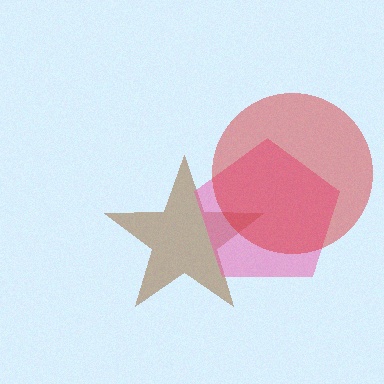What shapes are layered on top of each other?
The layered shapes are: a brown star, a pink pentagon, a red circle.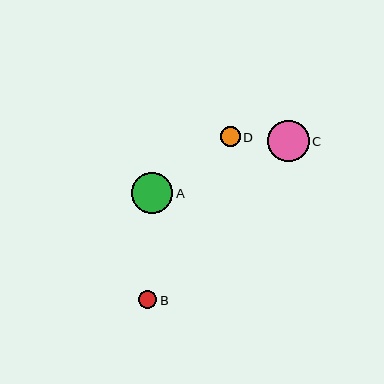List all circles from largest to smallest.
From largest to smallest: A, C, D, B.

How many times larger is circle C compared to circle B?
Circle C is approximately 2.3 times the size of circle B.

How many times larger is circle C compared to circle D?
Circle C is approximately 2.1 times the size of circle D.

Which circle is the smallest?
Circle B is the smallest with a size of approximately 18 pixels.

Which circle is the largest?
Circle A is the largest with a size of approximately 42 pixels.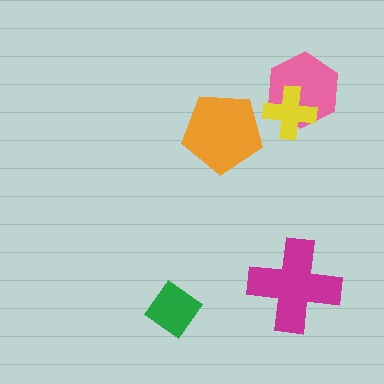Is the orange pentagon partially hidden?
No, no other shape covers it.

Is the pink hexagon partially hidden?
Yes, it is partially covered by another shape.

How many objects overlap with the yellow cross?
1 object overlaps with the yellow cross.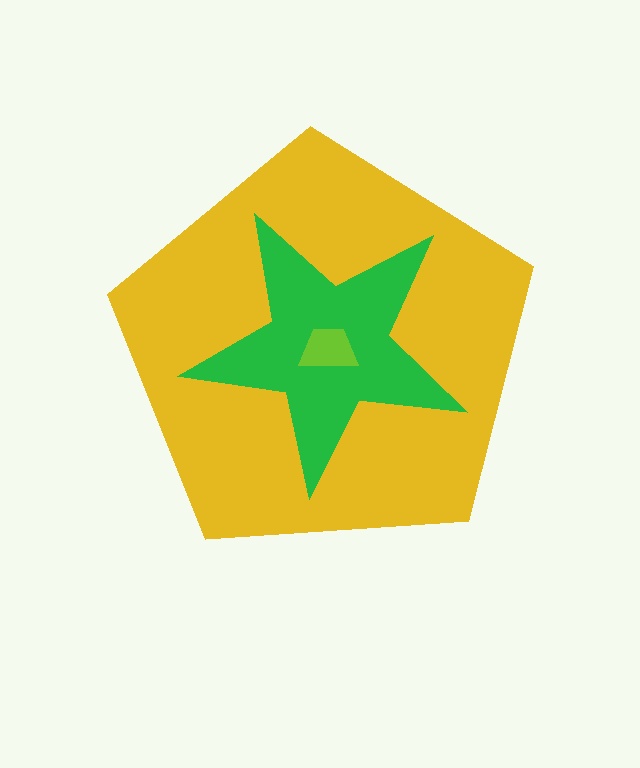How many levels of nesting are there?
3.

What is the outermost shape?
The yellow pentagon.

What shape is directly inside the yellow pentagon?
The green star.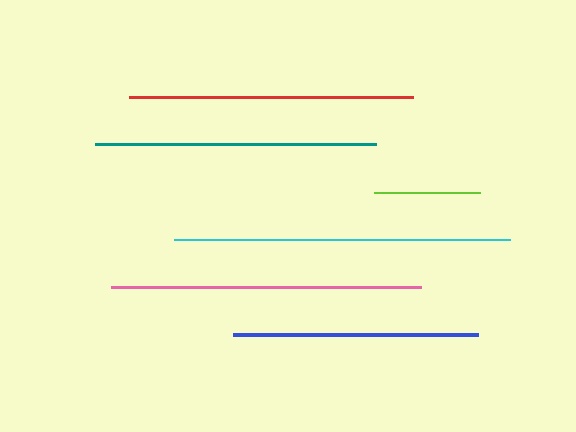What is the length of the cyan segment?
The cyan segment is approximately 336 pixels long.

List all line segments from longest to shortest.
From longest to shortest: cyan, pink, red, teal, blue, lime.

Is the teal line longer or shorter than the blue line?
The teal line is longer than the blue line.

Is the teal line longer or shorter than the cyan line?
The cyan line is longer than the teal line.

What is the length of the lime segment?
The lime segment is approximately 106 pixels long.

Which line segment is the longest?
The cyan line is the longest at approximately 336 pixels.